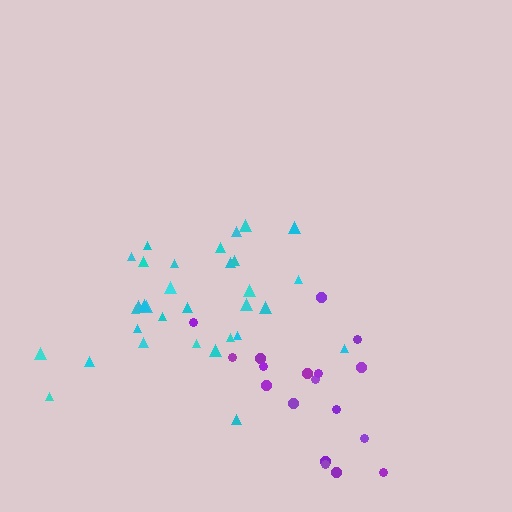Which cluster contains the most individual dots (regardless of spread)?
Cyan (32).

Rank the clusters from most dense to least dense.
cyan, purple.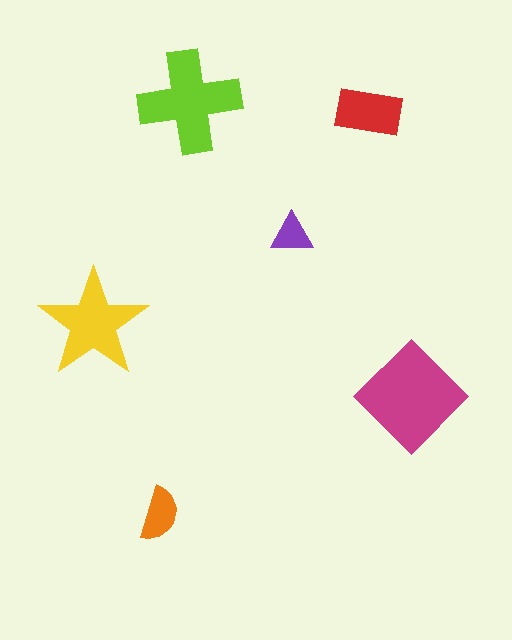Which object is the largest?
The magenta diamond.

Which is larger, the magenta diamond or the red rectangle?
The magenta diamond.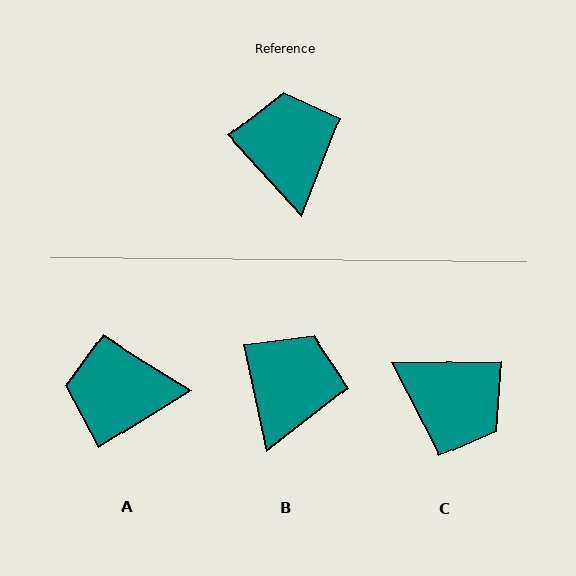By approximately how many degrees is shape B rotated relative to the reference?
Approximately 31 degrees clockwise.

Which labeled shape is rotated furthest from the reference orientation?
C, about 132 degrees away.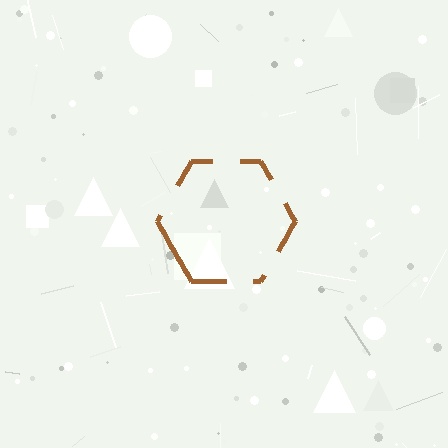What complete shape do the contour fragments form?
The contour fragments form a hexagon.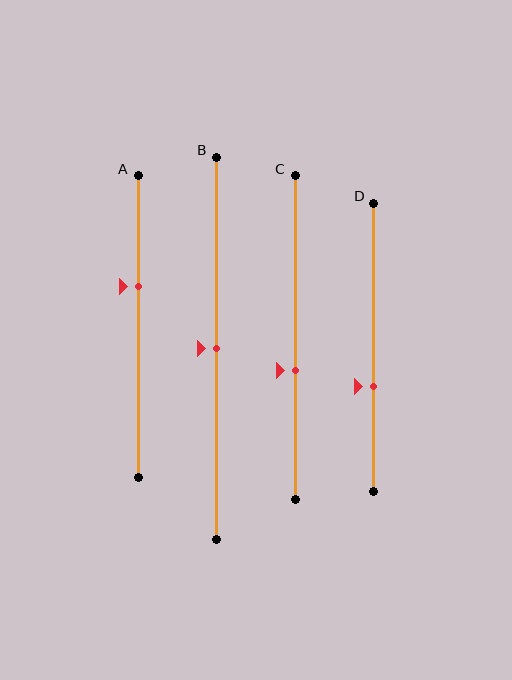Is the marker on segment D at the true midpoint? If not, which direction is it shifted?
No, the marker on segment D is shifted downward by about 14% of the segment length.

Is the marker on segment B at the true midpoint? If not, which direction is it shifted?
Yes, the marker on segment B is at the true midpoint.